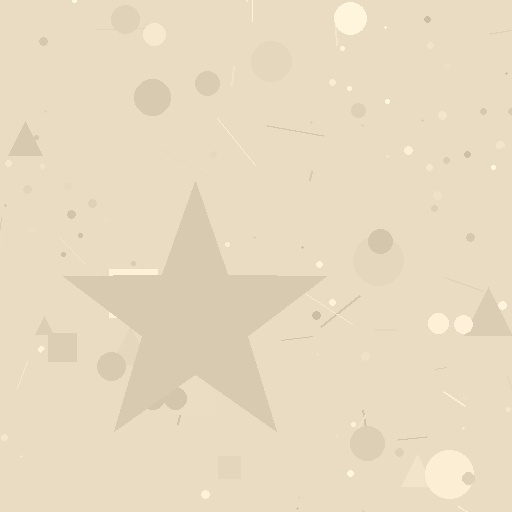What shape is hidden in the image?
A star is hidden in the image.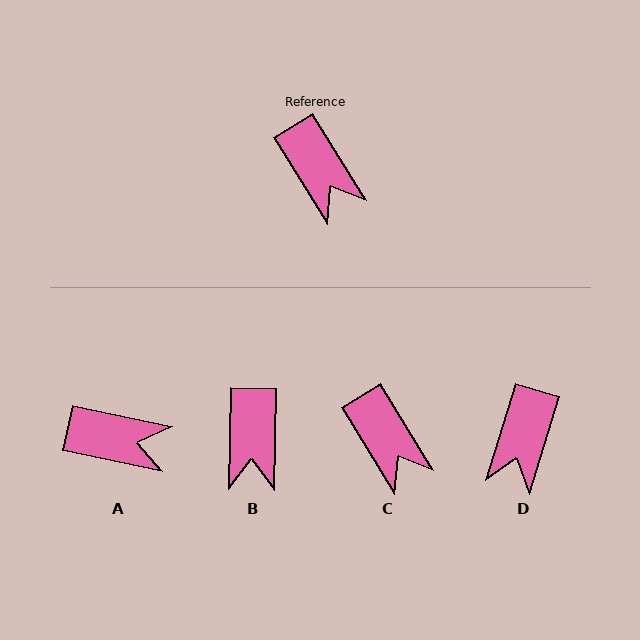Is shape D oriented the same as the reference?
No, it is off by about 49 degrees.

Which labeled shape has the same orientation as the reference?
C.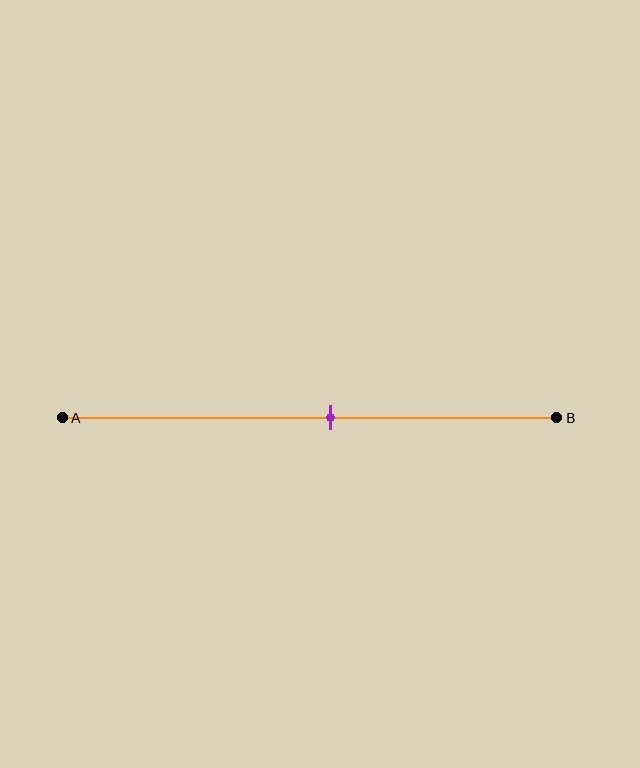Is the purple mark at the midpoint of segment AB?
No, the mark is at about 55% from A, not at the 50% midpoint.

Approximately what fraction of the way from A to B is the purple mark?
The purple mark is approximately 55% of the way from A to B.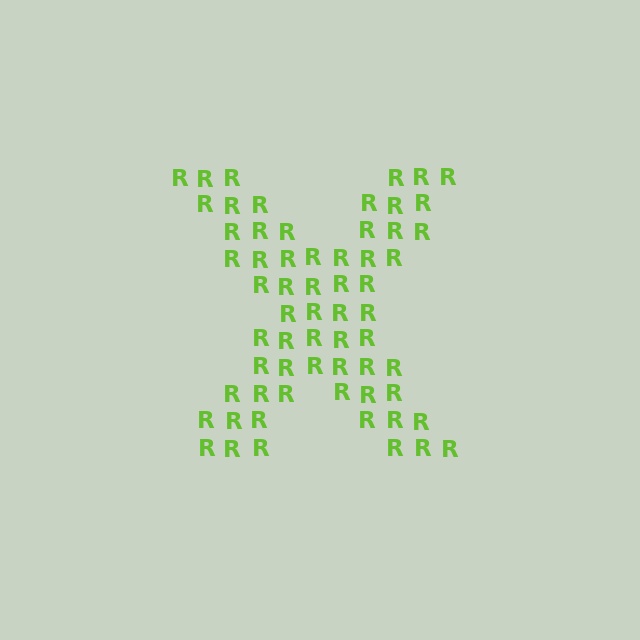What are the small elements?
The small elements are letter R's.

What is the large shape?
The large shape is the letter X.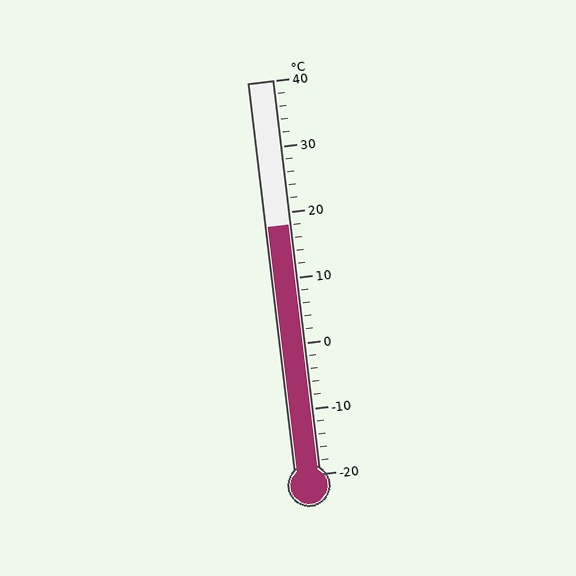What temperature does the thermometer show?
The thermometer shows approximately 18°C.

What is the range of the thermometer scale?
The thermometer scale ranges from -20°C to 40°C.